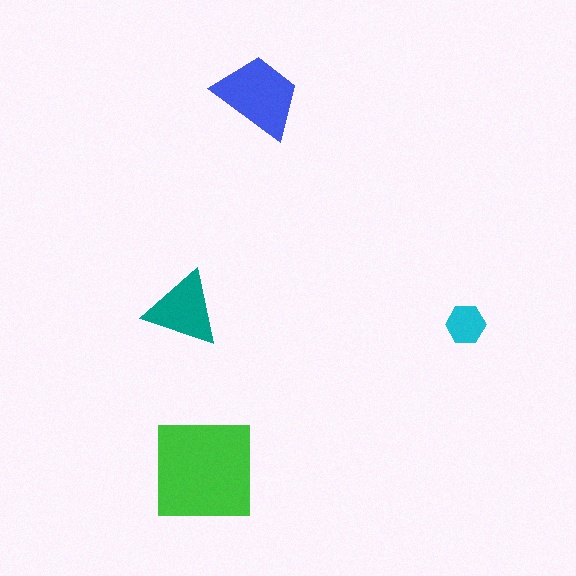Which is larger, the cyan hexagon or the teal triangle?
The teal triangle.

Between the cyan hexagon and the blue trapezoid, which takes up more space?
The blue trapezoid.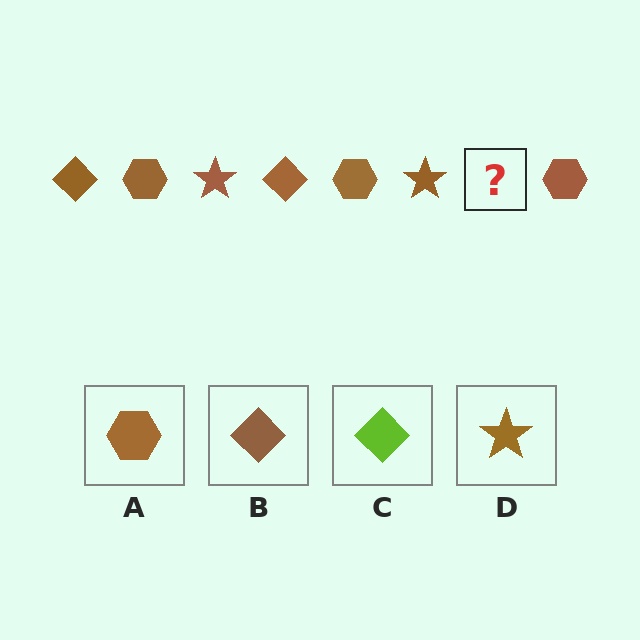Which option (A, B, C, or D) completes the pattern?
B.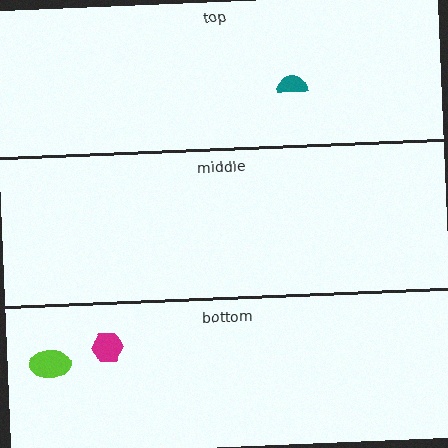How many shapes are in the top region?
1.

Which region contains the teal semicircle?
The top region.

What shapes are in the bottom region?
The lime ellipse, the magenta hexagon.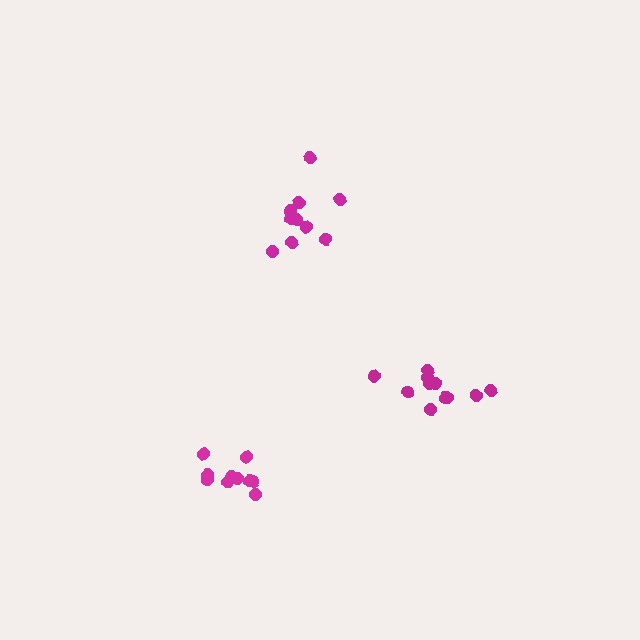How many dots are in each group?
Group 1: 11 dots, Group 2: 11 dots, Group 3: 10 dots (32 total).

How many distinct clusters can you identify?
There are 3 distinct clusters.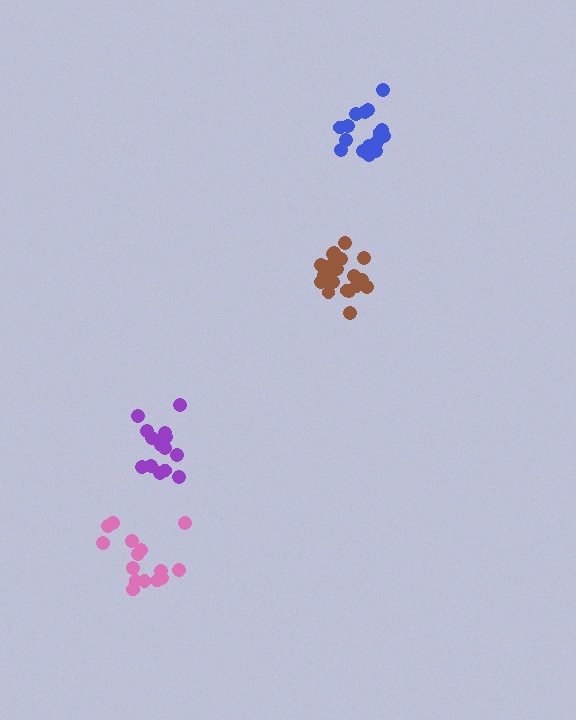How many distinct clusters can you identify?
There are 4 distinct clusters.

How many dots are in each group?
Group 1: 15 dots, Group 2: 16 dots, Group 3: 20 dots, Group 4: 15 dots (66 total).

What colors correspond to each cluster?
The clusters are colored: purple, blue, brown, pink.